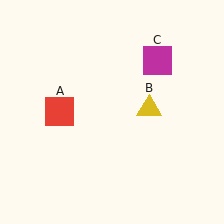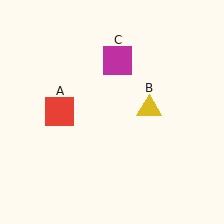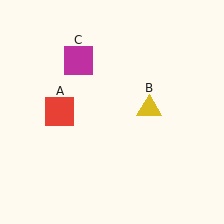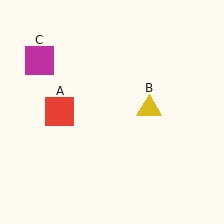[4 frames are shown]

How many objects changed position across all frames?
1 object changed position: magenta square (object C).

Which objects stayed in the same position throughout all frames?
Red square (object A) and yellow triangle (object B) remained stationary.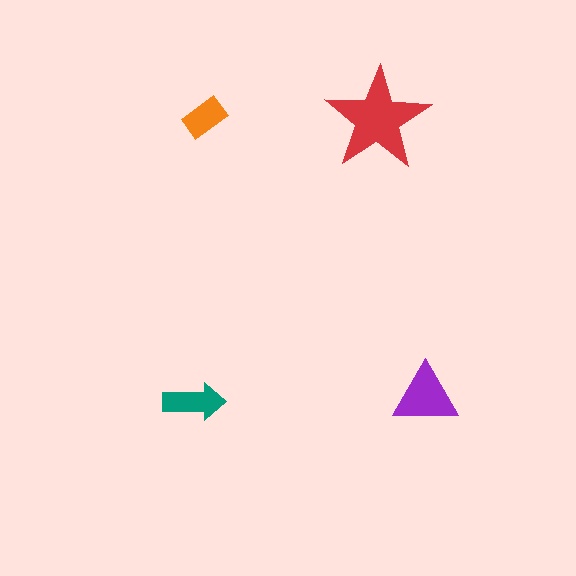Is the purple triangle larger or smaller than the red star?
Smaller.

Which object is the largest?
The red star.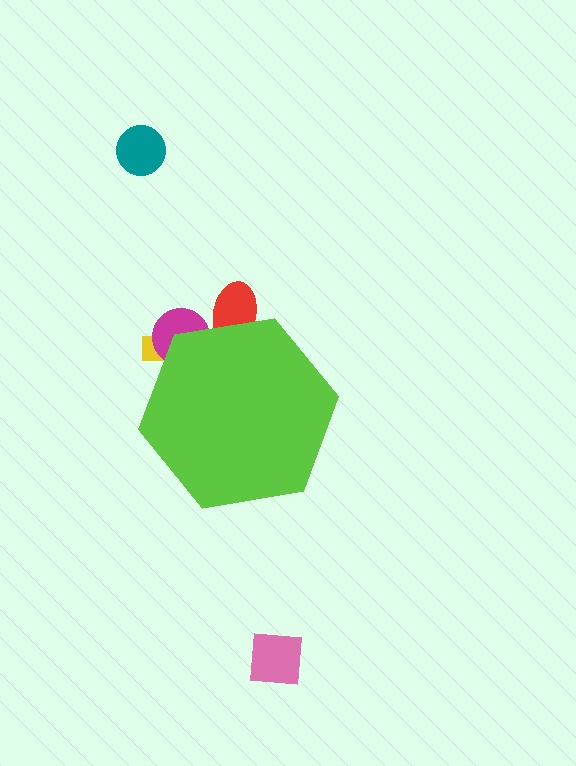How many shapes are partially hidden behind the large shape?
3 shapes are partially hidden.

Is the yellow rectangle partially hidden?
Yes, the yellow rectangle is partially hidden behind the lime hexagon.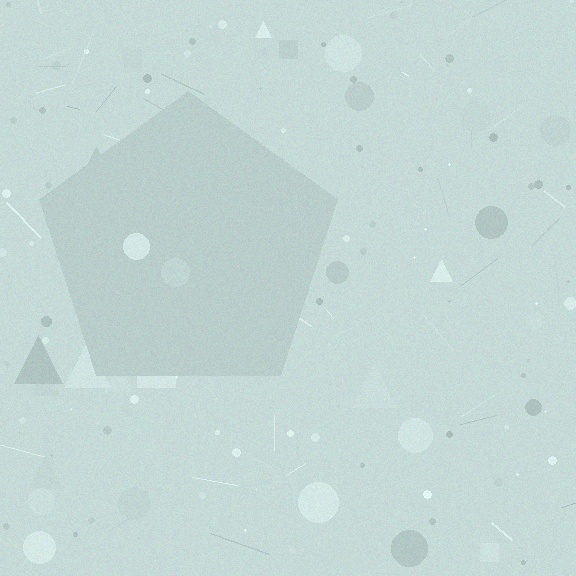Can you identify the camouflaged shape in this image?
The camouflaged shape is a pentagon.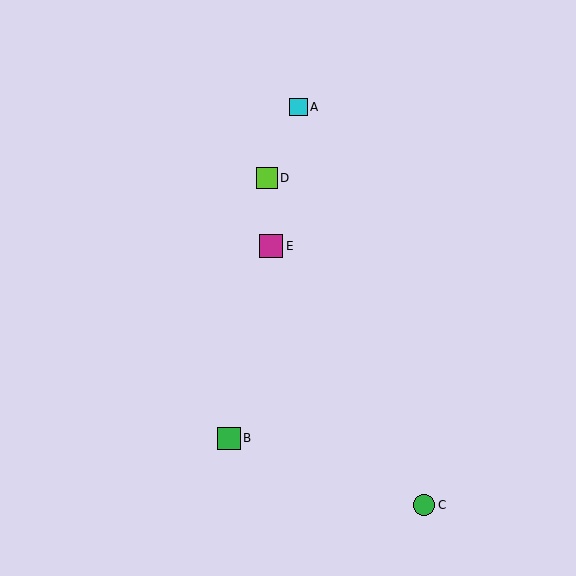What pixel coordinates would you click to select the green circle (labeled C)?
Click at (424, 505) to select the green circle C.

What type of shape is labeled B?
Shape B is a green square.